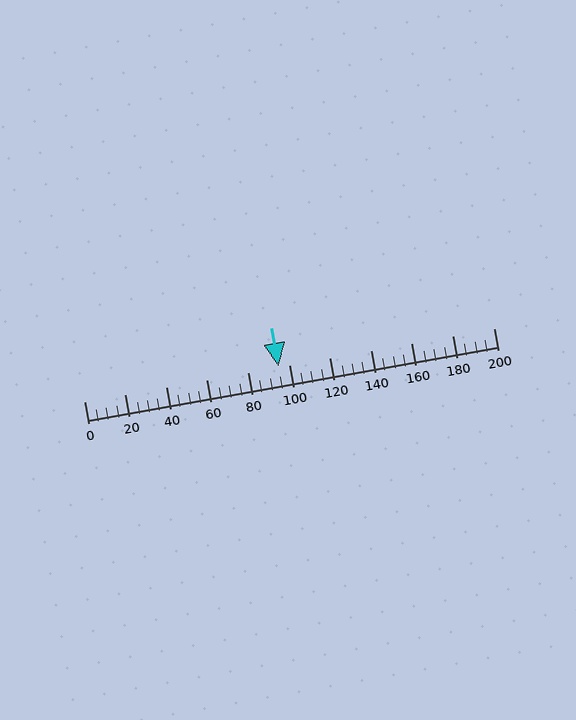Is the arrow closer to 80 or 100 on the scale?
The arrow is closer to 100.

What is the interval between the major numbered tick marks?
The major tick marks are spaced 20 units apart.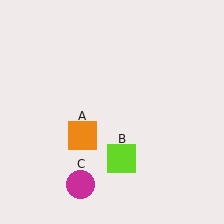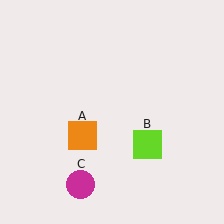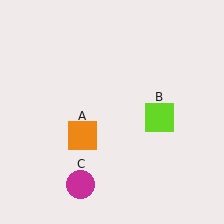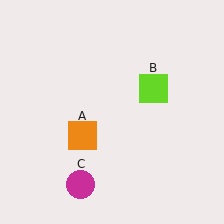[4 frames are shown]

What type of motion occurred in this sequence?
The lime square (object B) rotated counterclockwise around the center of the scene.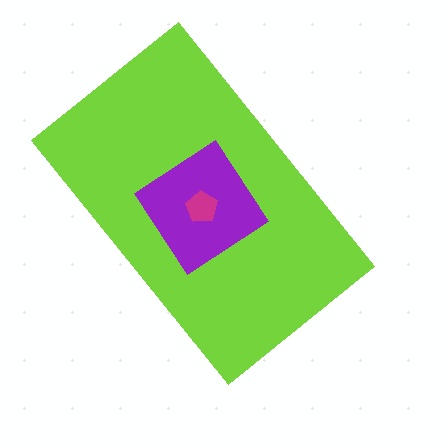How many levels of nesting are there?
3.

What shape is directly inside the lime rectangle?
The purple diamond.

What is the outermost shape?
The lime rectangle.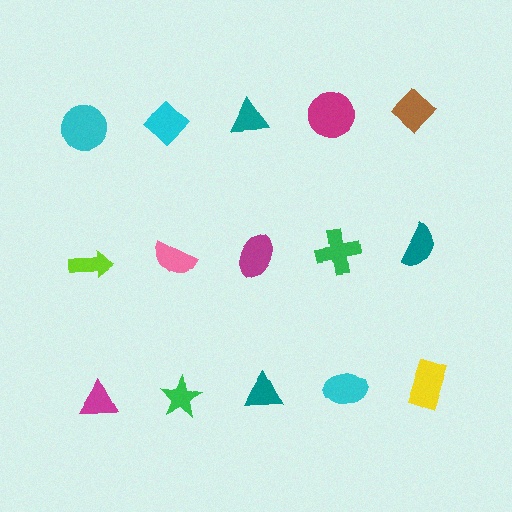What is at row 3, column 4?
A cyan ellipse.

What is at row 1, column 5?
A brown diamond.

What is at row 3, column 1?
A magenta triangle.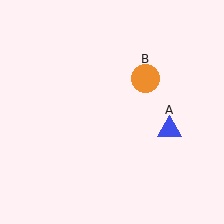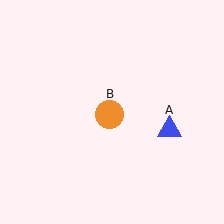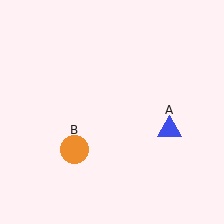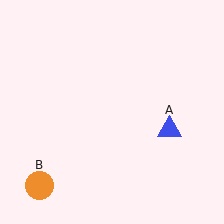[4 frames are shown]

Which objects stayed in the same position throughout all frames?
Blue triangle (object A) remained stationary.